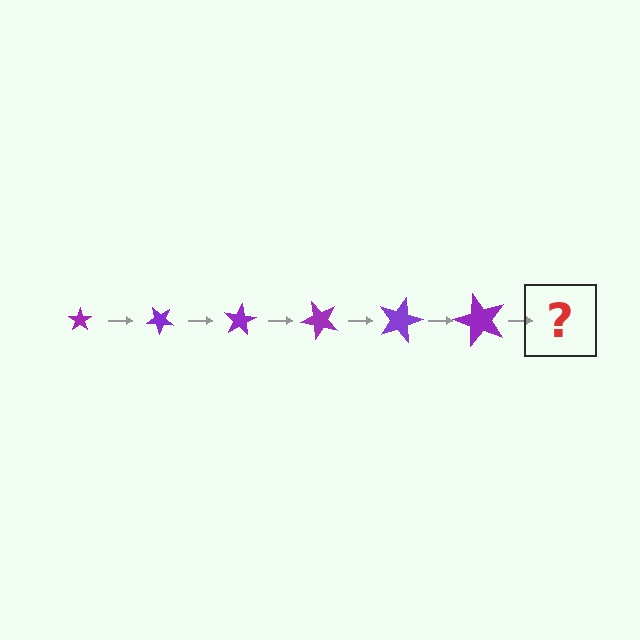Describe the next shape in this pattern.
It should be a star, larger than the previous one and rotated 240 degrees from the start.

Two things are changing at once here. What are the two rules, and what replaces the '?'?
The two rules are that the star grows larger each step and it rotates 40 degrees each step. The '?' should be a star, larger than the previous one and rotated 240 degrees from the start.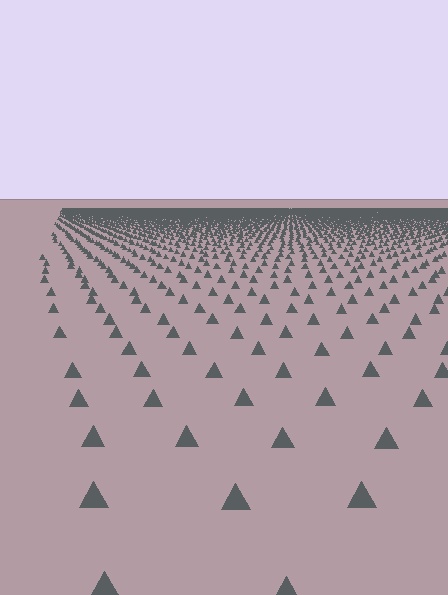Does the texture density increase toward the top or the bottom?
Density increases toward the top.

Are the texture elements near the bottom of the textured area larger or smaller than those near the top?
Larger. Near the bottom, elements are closer to the viewer and appear at a bigger on-screen size.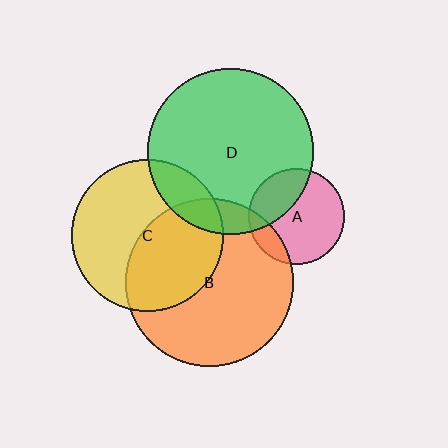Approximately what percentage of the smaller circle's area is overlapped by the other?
Approximately 10%.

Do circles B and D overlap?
Yes.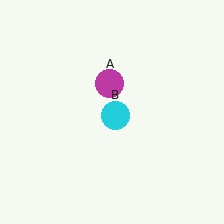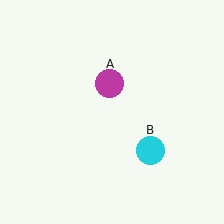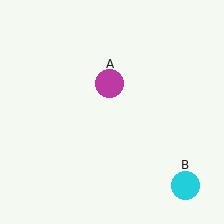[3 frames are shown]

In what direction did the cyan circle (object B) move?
The cyan circle (object B) moved down and to the right.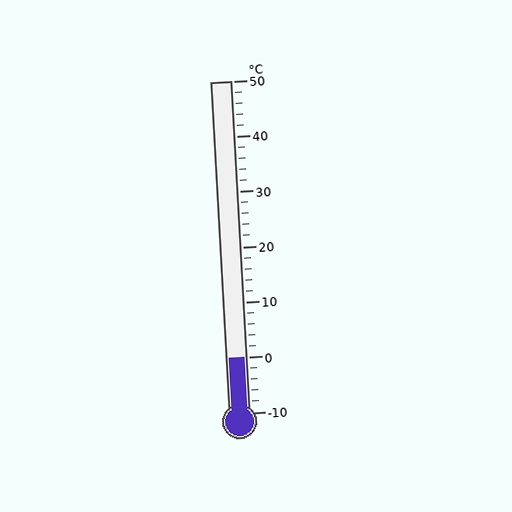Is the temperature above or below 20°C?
The temperature is below 20°C.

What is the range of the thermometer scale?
The thermometer scale ranges from -10°C to 50°C.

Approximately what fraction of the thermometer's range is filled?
The thermometer is filled to approximately 15% of its range.